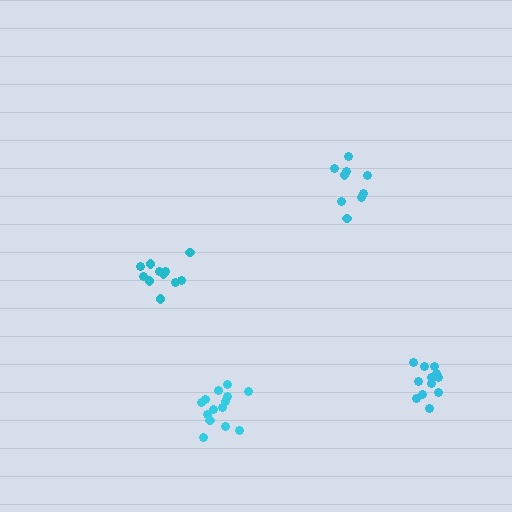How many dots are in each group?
Group 1: 12 dots, Group 2: 12 dots, Group 3: 9 dots, Group 4: 14 dots (47 total).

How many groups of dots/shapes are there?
There are 4 groups.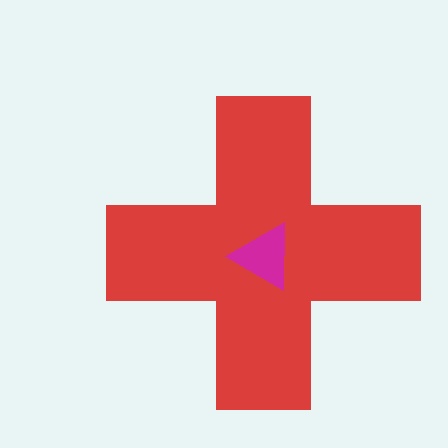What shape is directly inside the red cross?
The magenta triangle.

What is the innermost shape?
The magenta triangle.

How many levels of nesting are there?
2.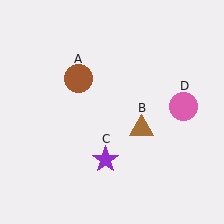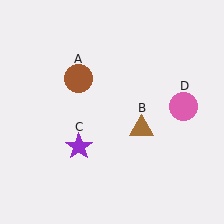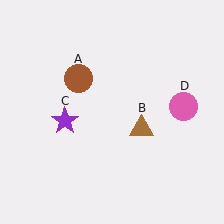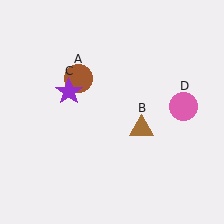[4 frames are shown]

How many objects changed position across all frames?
1 object changed position: purple star (object C).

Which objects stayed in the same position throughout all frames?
Brown circle (object A) and brown triangle (object B) and pink circle (object D) remained stationary.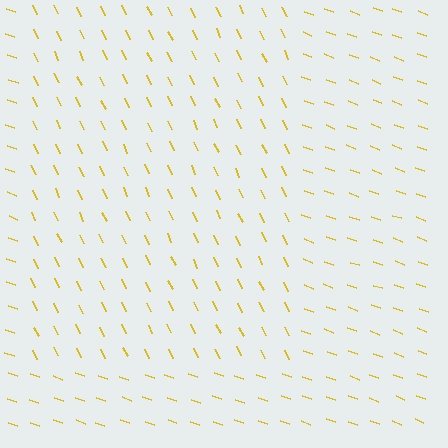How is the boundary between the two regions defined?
The boundary is defined purely by a change in line orientation (approximately 45 degrees difference). All lines are the same color and thickness.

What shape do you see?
I see a rectangle.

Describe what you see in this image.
The image is filled with small yellow line segments. A rectangle region in the image has lines oriented differently from the surrounding lines, creating a visible texture boundary.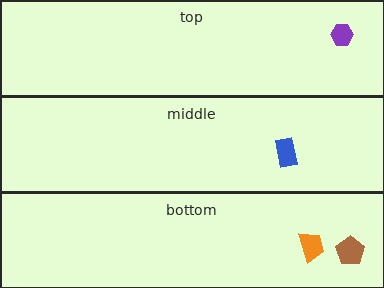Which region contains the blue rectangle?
The middle region.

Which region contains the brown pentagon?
The bottom region.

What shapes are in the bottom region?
The orange trapezoid, the brown pentagon.